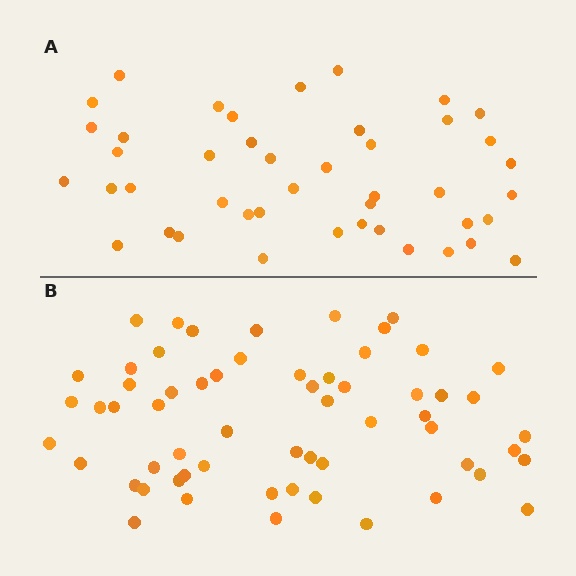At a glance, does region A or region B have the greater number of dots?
Region B (the bottom region) has more dots.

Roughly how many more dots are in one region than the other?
Region B has approximately 15 more dots than region A.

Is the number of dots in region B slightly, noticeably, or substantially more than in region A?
Region B has noticeably more, but not dramatically so. The ratio is roughly 1.4 to 1.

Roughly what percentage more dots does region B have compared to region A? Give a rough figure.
About 35% more.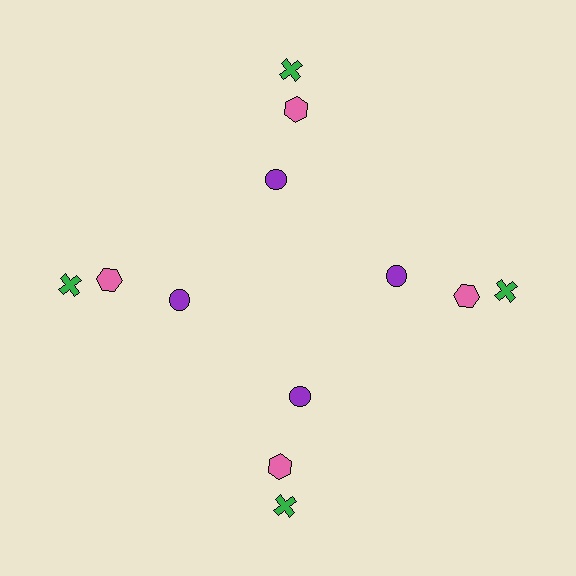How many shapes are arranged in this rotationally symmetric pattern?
There are 12 shapes, arranged in 4 groups of 3.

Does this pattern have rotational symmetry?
Yes, this pattern has 4-fold rotational symmetry. It looks the same after rotating 90 degrees around the center.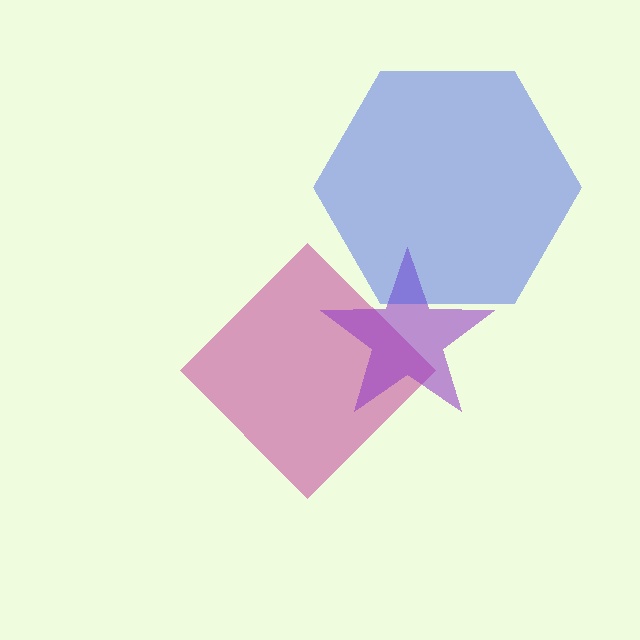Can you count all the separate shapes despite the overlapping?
Yes, there are 3 separate shapes.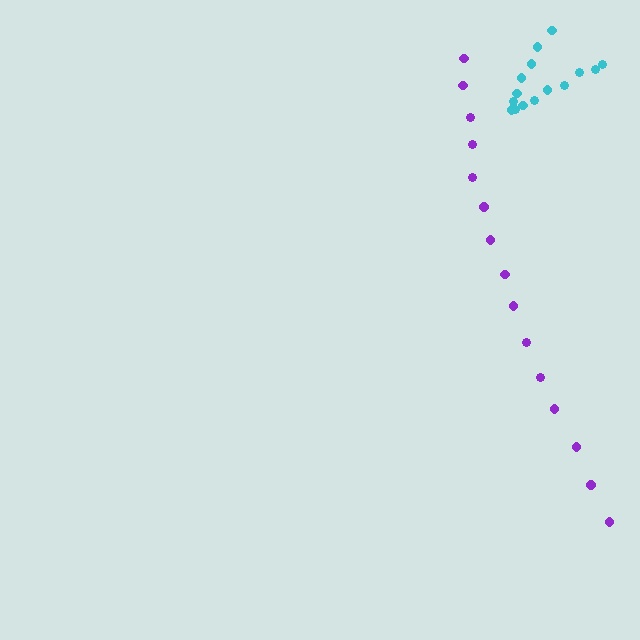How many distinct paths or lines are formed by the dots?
There are 2 distinct paths.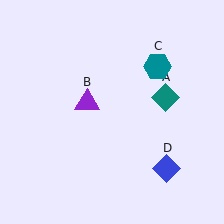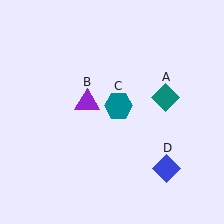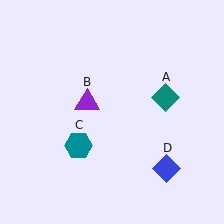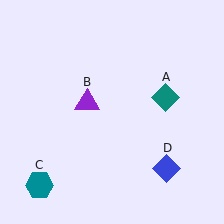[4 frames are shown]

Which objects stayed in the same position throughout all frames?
Teal diamond (object A) and purple triangle (object B) and blue diamond (object D) remained stationary.